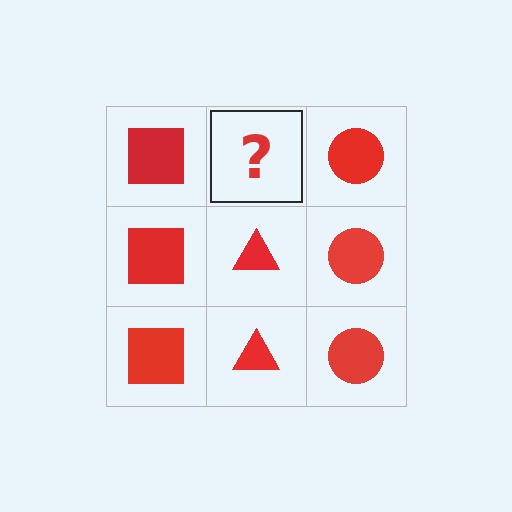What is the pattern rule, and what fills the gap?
The rule is that each column has a consistent shape. The gap should be filled with a red triangle.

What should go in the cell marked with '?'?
The missing cell should contain a red triangle.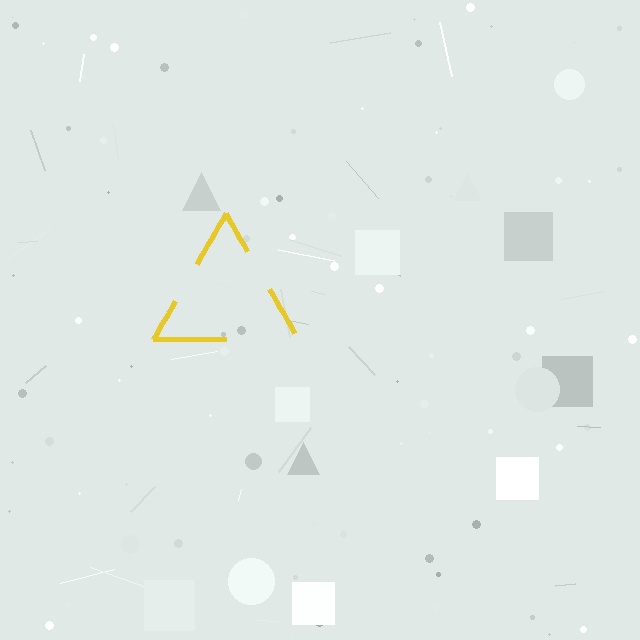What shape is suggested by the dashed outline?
The dashed outline suggests a triangle.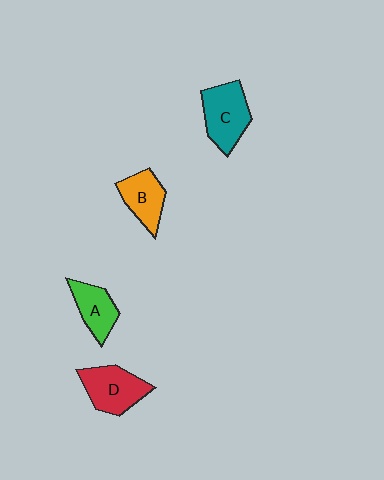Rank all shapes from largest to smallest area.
From largest to smallest: C (teal), D (red), B (orange), A (green).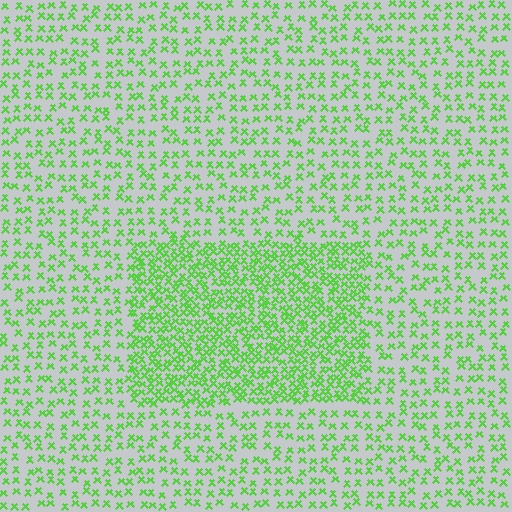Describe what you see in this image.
The image contains small lime elements arranged at two different densities. A rectangle-shaped region is visible where the elements are more densely packed than the surrounding area.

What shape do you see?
I see a rectangle.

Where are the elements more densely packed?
The elements are more densely packed inside the rectangle boundary.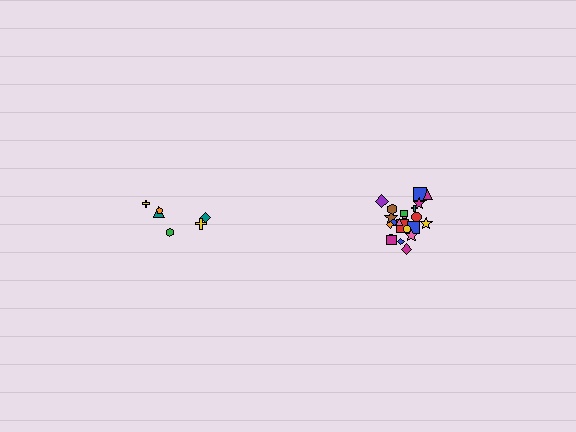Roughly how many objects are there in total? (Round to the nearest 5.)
Roughly 30 objects in total.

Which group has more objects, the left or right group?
The right group.